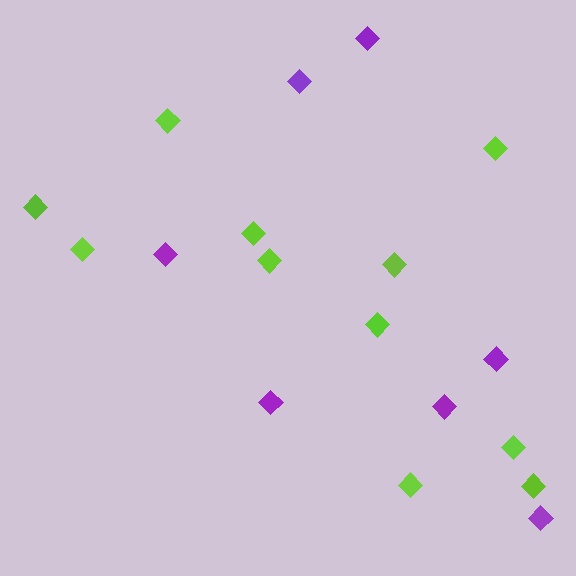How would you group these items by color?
There are 2 groups: one group of purple diamonds (7) and one group of lime diamonds (11).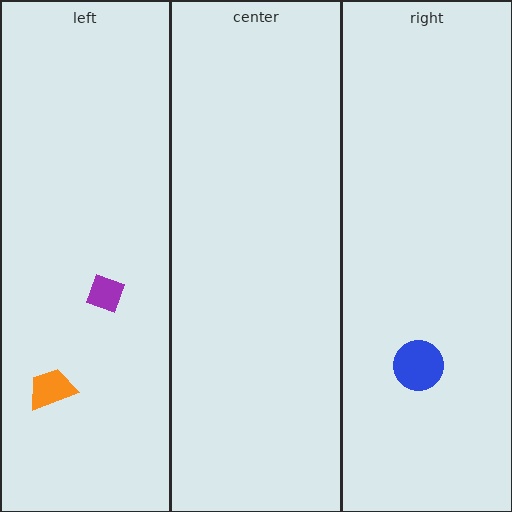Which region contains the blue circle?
The right region.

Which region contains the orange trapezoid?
The left region.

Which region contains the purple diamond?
The left region.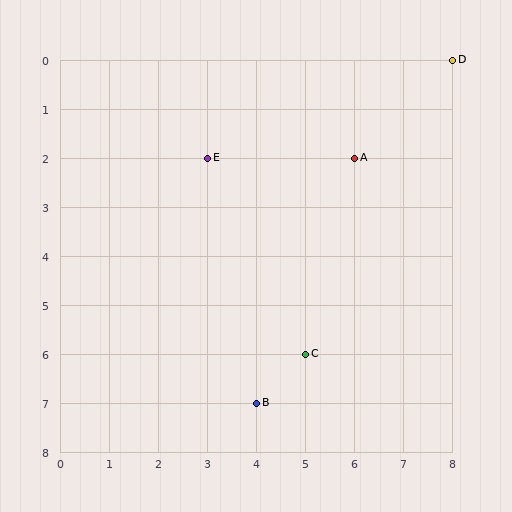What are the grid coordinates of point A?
Point A is at grid coordinates (6, 2).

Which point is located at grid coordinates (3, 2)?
Point E is at (3, 2).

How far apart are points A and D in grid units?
Points A and D are 2 columns and 2 rows apart (about 2.8 grid units diagonally).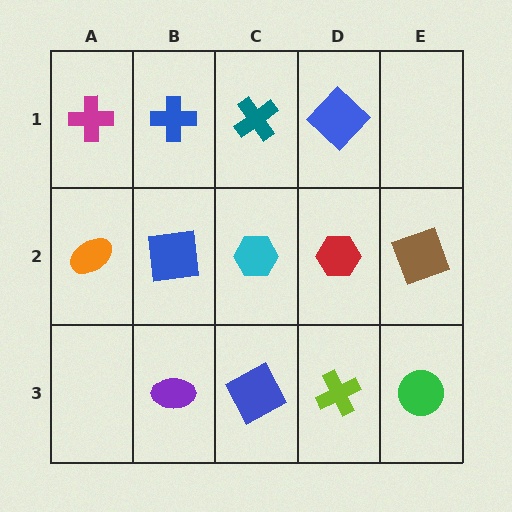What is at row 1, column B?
A blue cross.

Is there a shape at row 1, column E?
No, that cell is empty.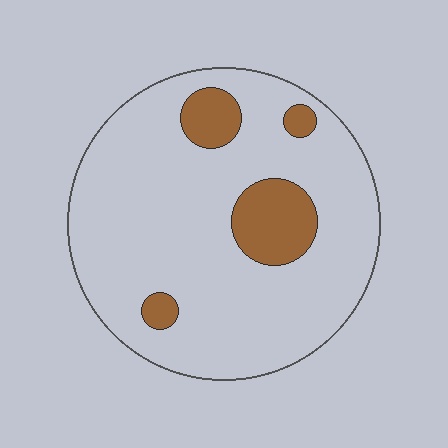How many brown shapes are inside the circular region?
4.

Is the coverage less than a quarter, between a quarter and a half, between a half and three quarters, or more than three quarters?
Less than a quarter.